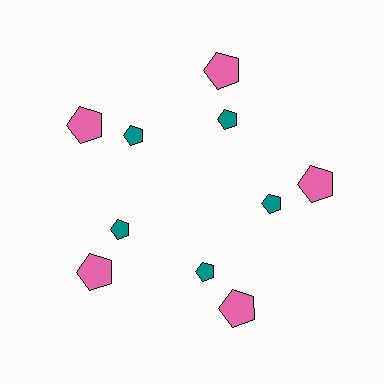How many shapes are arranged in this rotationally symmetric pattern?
There are 10 shapes, arranged in 5 groups of 2.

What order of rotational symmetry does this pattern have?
This pattern has 5-fold rotational symmetry.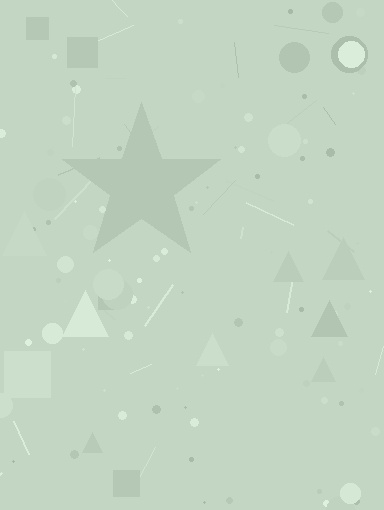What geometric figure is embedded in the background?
A star is embedded in the background.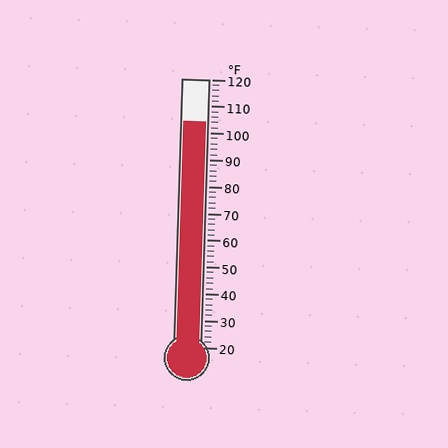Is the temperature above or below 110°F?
The temperature is below 110°F.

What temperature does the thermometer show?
The thermometer shows approximately 104°F.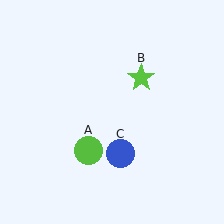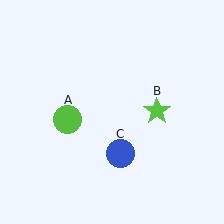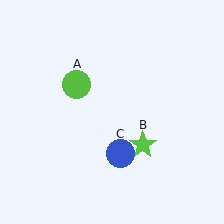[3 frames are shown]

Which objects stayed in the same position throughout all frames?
Blue circle (object C) remained stationary.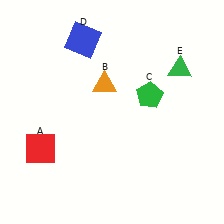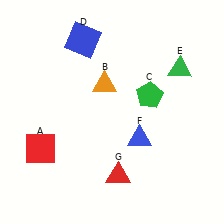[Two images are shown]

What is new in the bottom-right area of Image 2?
A red triangle (G) was added in the bottom-right area of Image 2.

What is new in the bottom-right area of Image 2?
A blue triangle (F) was added in the bottom-right area of Image 2.